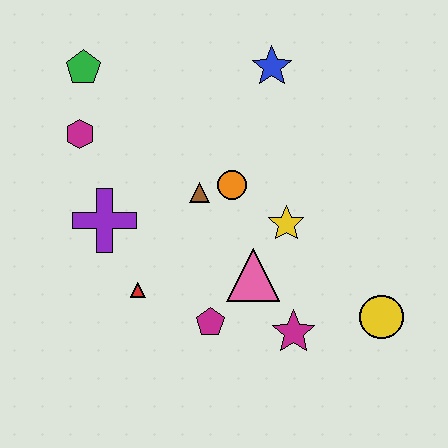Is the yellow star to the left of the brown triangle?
No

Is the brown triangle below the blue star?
Yes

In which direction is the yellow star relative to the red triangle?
The yellow star is to the right of the red triangle.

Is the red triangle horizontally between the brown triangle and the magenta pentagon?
No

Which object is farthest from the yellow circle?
The green pentagon is farthest from the yellow circle.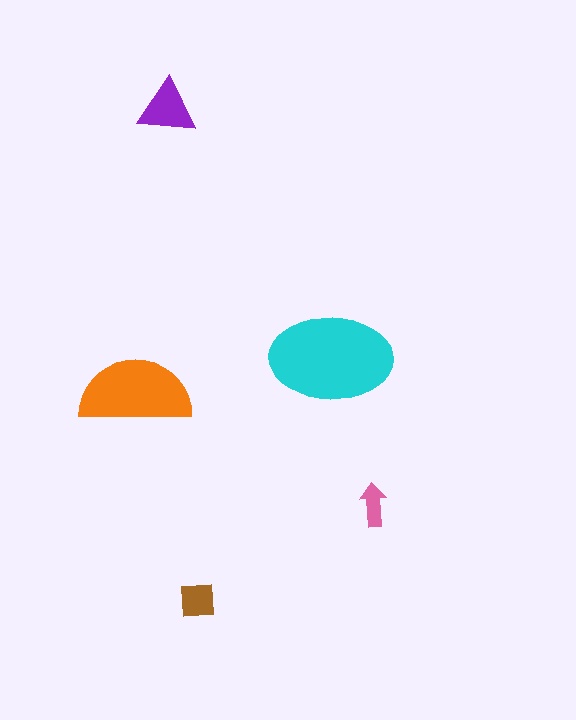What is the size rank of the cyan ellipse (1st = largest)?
1st.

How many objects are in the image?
There are 5 objects in the image.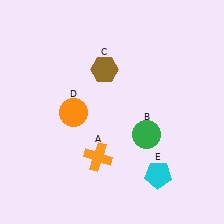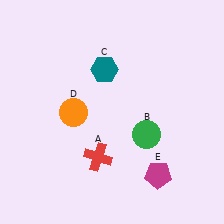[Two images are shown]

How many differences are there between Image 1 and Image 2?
There are 3 differences between the two images.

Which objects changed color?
A changed from orange to red. C changed from brown to teal. E changed from cyan to magenta.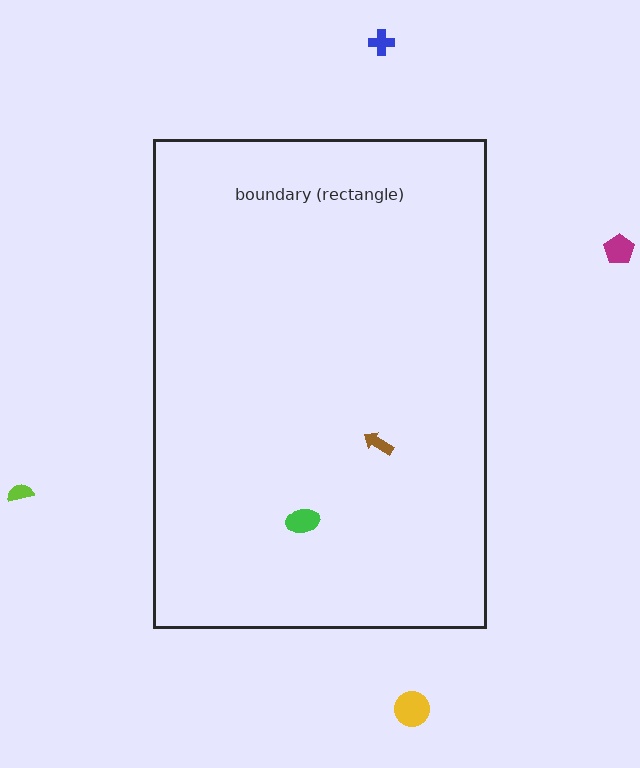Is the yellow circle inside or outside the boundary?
Outside.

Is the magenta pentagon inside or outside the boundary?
Outside.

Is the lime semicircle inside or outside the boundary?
Outside.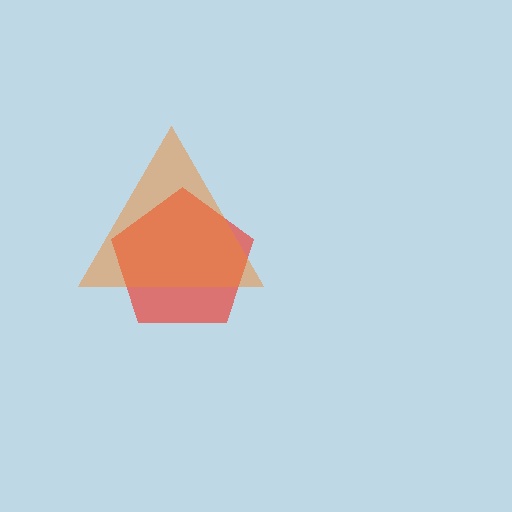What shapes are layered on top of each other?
The layered shapes are: a red pentagon, an orange triangle.